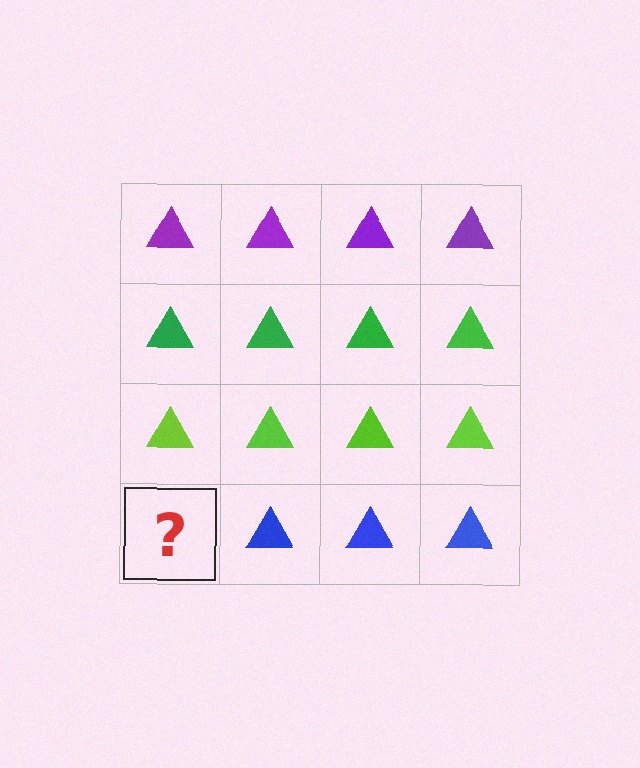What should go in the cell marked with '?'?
The missing cell should contain a blue triangle.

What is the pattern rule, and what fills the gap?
The rule is that each row has a consistent color. The gap should be filled with a blue triangle.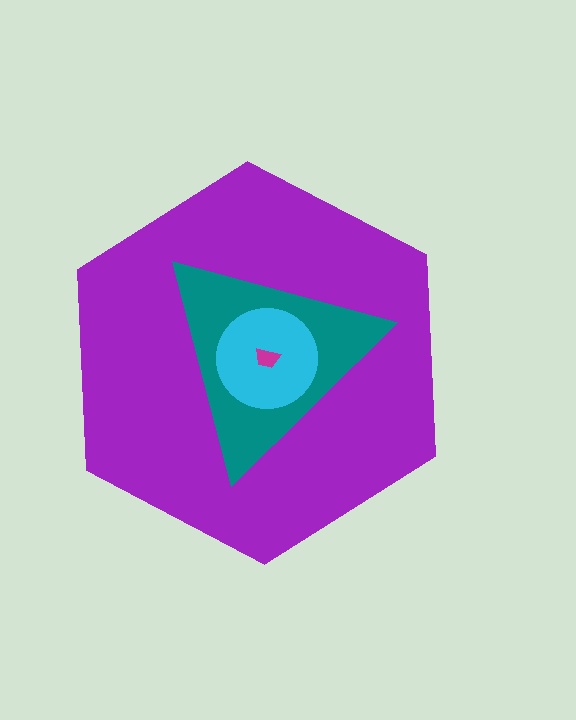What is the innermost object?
The magenta trapezoid.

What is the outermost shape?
The purple hexagon.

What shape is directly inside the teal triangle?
The cyan circle.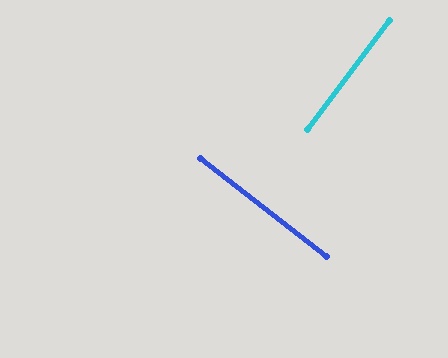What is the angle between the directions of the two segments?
Approximately 89 degrees.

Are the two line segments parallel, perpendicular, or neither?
Perpendicular — they meet at approximately 89°.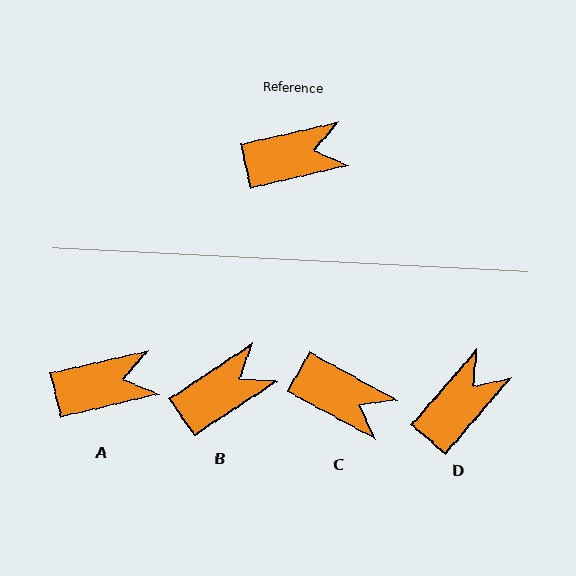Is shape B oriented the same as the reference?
No, it is off by about 20 degrees.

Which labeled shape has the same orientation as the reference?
A.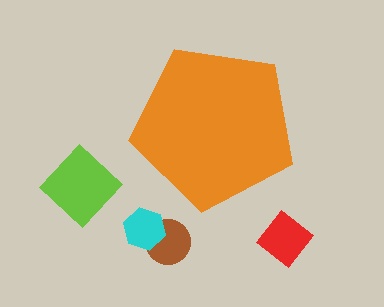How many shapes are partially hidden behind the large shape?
0 shapes are partially hidden.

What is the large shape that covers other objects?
An orange pentagon.